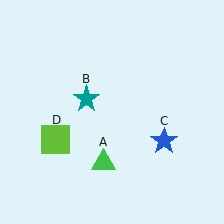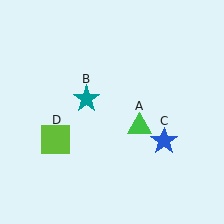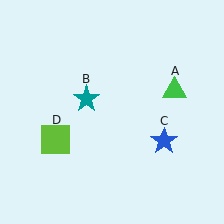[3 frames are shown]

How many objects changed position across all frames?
1 object changed position: green triangle (object A).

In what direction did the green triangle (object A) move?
The green triangle (object A) moved up and to the right.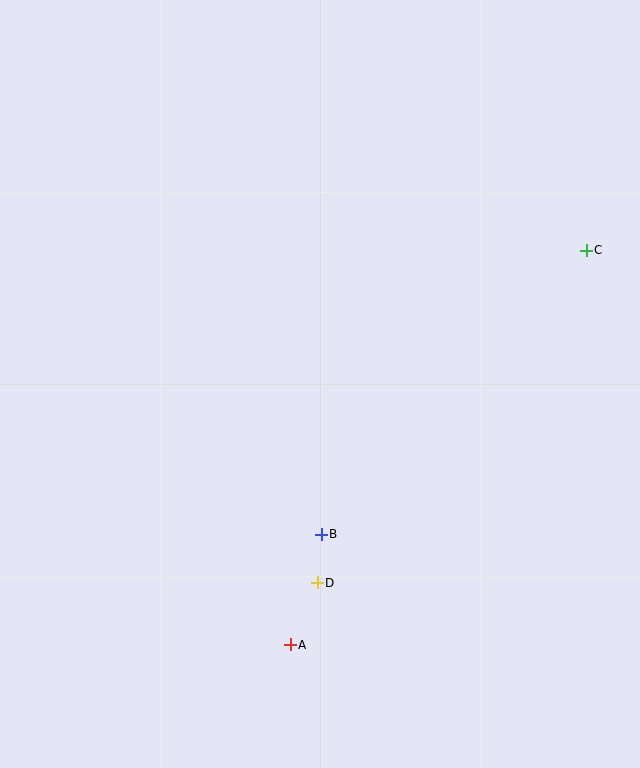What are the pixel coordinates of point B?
Point B is at (321, 534).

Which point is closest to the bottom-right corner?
Point A is closest to the bottom-right corner.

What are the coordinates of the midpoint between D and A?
The midpoint between D and A is at (304, 614).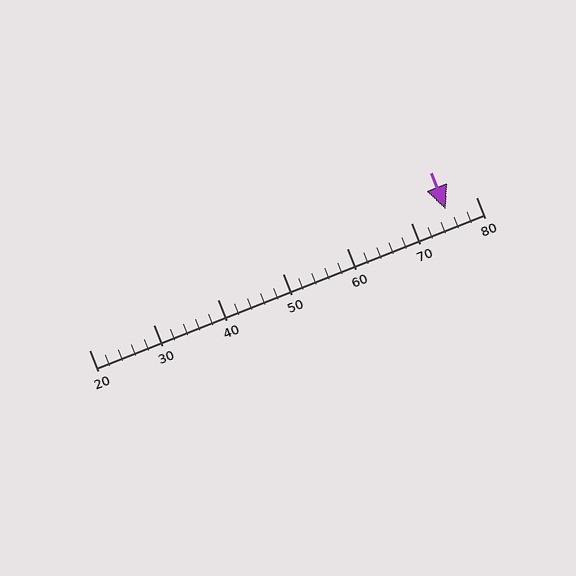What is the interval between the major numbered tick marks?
The major tick marks are spaced 10 units apart.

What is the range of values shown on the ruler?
The ruler shows values from 20 to 80.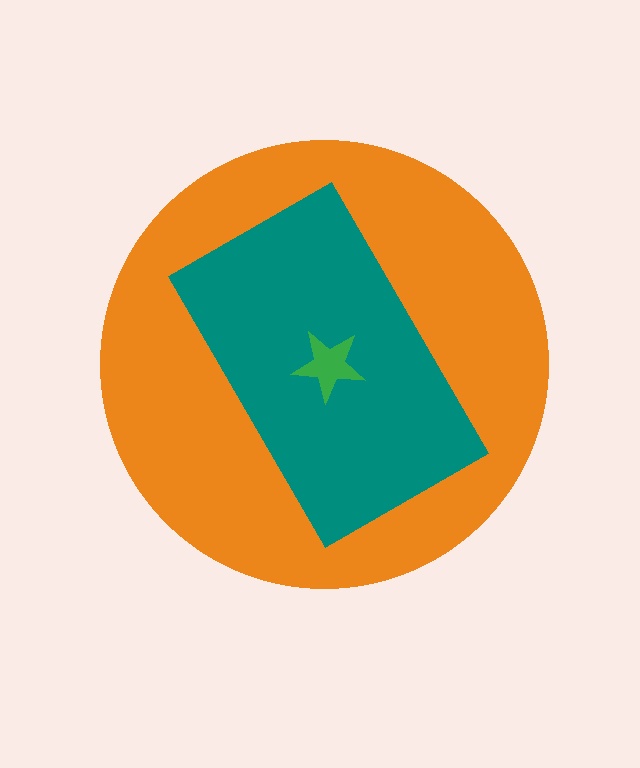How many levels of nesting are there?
3.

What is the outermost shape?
The orange circle.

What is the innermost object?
The green star.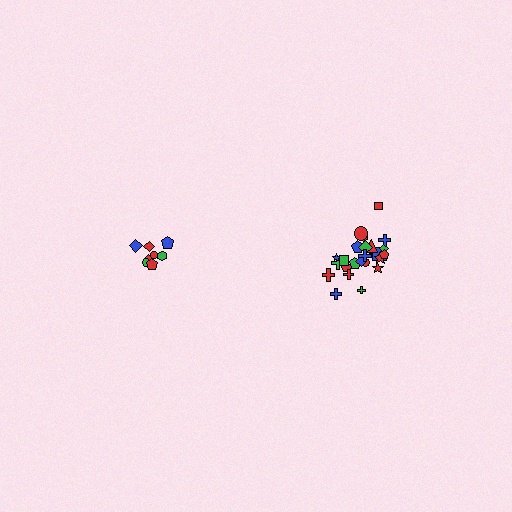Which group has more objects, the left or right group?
The right group.